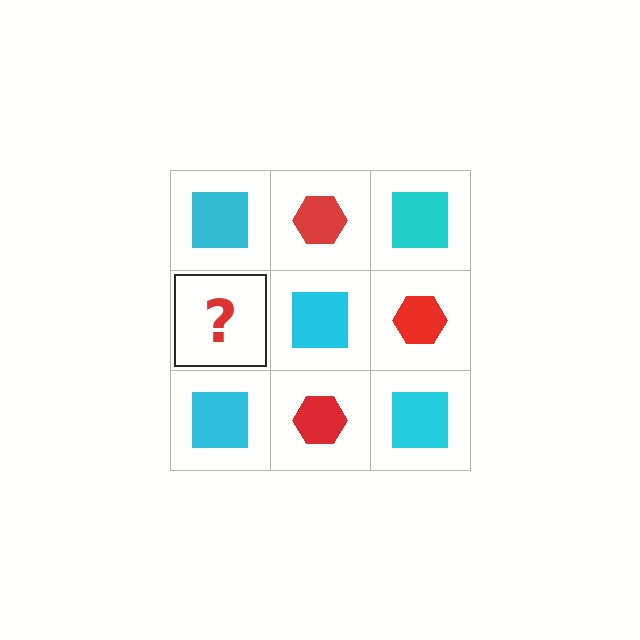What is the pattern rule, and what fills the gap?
The rule is that it alternates cyan square and red hexagon in a checkerboard pattern. The gap should be filled with a red hexagon.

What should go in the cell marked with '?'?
The missing cell should contain a red hexagon.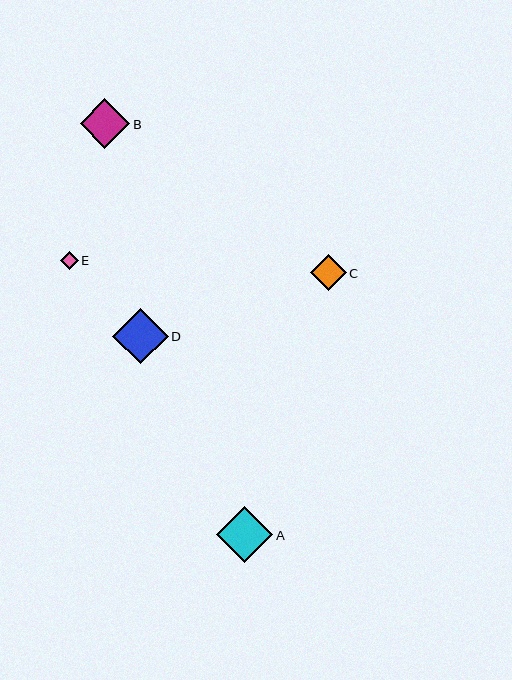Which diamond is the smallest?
Diamond E is the smallest with a size of approximately 18 pixels.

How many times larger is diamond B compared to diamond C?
Diamond B is approximately 1.4 times the size of diamond C.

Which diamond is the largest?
Diamond A is the largest with a size of approximately 56 pixels.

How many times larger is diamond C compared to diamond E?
Diamond C is approximately 2.0 times the size of diamond E.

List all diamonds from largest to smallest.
From largest to smallest: A, D, B, C, E.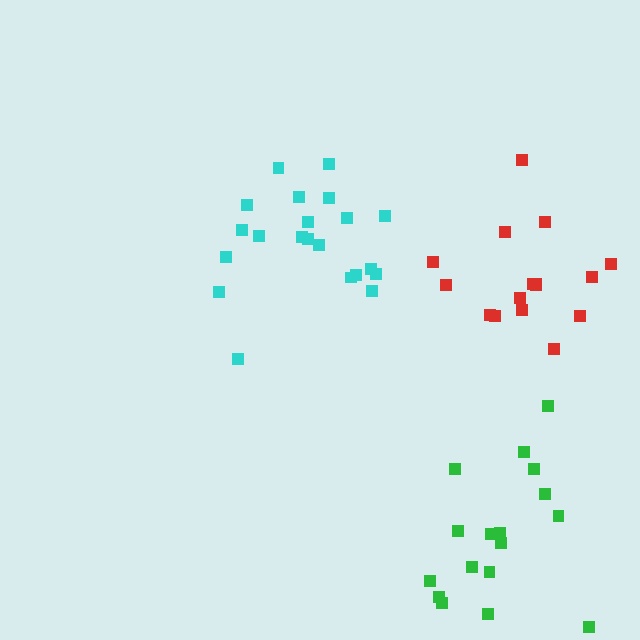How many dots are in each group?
Group 1: 21 dots, Group 2: 16 dots, Group 3: 17 dots (54 total).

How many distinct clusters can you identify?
There are 3 distinct clusters.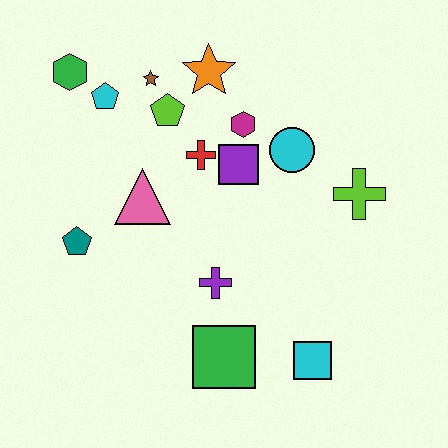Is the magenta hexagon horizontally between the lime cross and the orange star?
Yes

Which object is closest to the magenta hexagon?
The purple square is closest to the magenta hexagon.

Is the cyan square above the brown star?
No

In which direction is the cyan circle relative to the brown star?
The cyan circle is to the right of the brown star.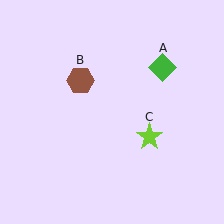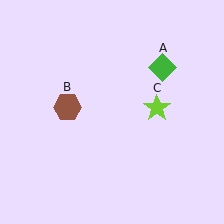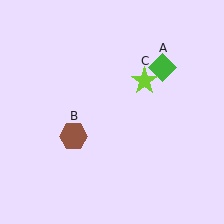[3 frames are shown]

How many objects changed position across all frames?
2 objects changed position: brown hexagon (object B), lime star (object C).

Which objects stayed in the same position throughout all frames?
Green diamond (object A) remained stationary.